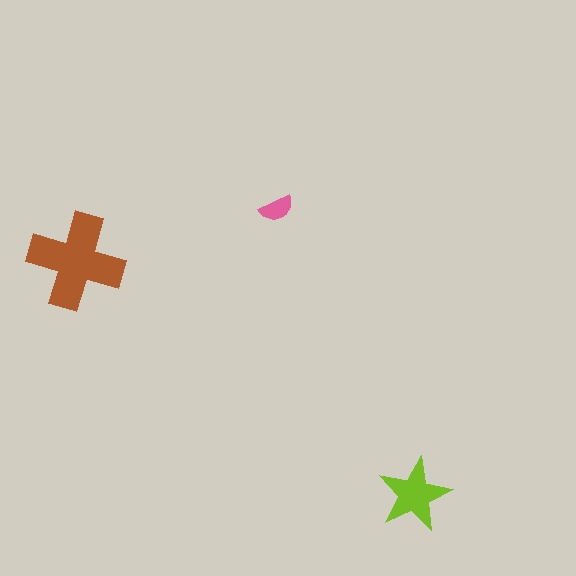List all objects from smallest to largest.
The pink semicircle, the lime star, the brown cross.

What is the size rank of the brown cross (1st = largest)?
1st.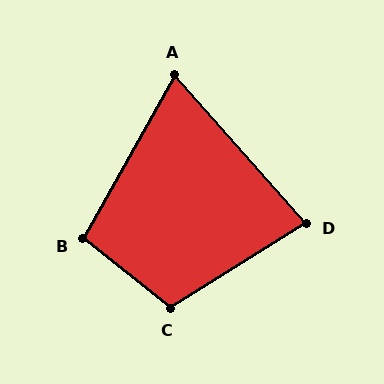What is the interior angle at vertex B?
Approximately 99 degrees (obtuse).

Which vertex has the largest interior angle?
C, at approximately 109 degrees.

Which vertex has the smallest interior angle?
A, at approximately 71 degrees.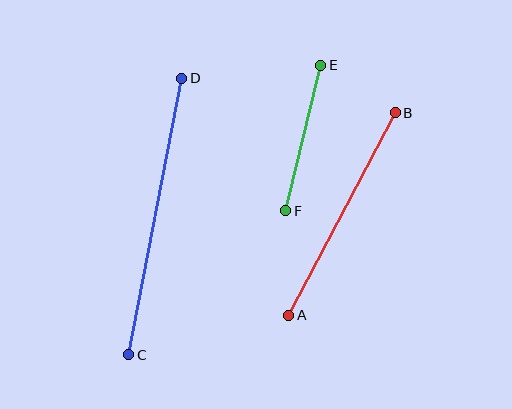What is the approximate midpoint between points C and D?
The midpoint is at approximately (155, 216) pixels.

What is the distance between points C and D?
The distance is approximately 281 pixels.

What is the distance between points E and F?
The distance is approximately 150 pixels.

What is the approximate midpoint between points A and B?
The midpoint is at approximately (342, 214) pixels.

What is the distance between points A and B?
The distance is approximately 229 pixels.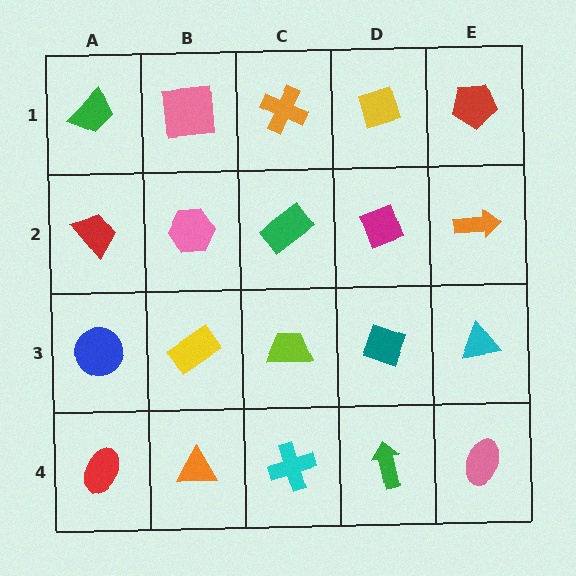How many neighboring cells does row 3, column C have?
4.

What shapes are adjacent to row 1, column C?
A green rectangle (row 2, column C), a pink square (row 1, column B), a yellow diamond (row 1, column D).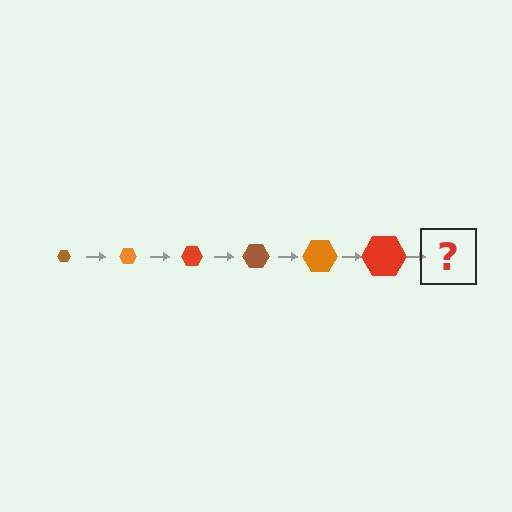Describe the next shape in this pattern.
It should be a brown hexagon, larger than the previous one.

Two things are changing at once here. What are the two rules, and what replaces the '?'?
The two rules are that the hexagon grows larger each step and the color cycles through brown, orange, and red. The '?' should be a brown hexagon, larger than the previous one.